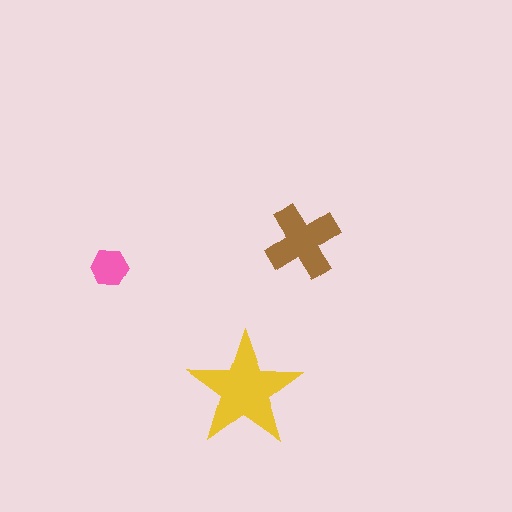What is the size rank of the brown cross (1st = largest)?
2nd.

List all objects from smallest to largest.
The pink hexagon, the brown cross, the yellow star.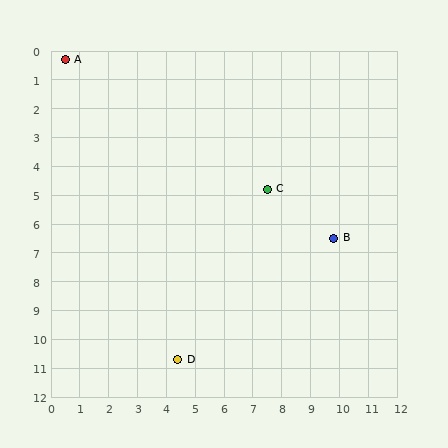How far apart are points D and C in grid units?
Points D and C are about 6.7 grid units apart.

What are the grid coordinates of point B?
Point B is at approximately (9.8, 6.5).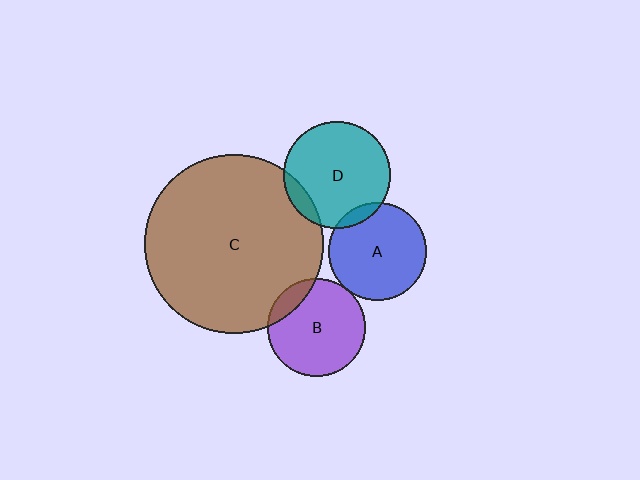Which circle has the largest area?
Circle C (brown).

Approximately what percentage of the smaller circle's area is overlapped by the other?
Approximately 10%.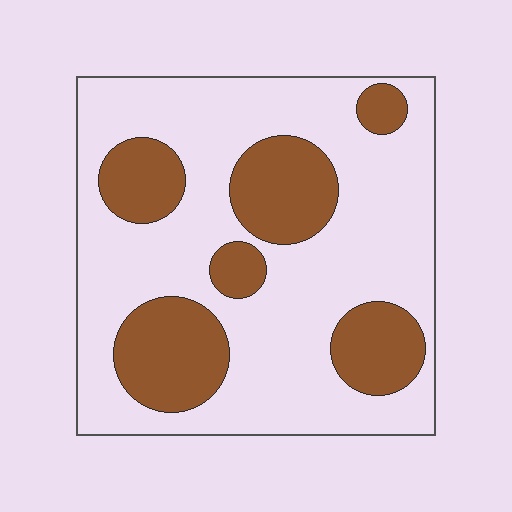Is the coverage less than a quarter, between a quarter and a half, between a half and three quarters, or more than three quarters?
Between a quarter and a half.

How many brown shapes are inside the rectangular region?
6.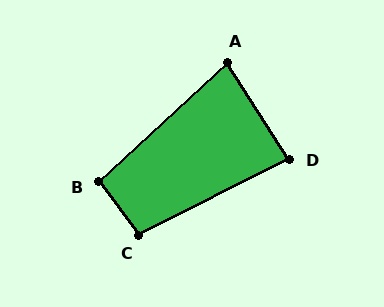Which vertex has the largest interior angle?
C, at approximately 100 degrees.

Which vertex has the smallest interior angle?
A, at approximately 80 degrees.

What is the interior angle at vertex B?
Approximately 96 degrees (obtuse).